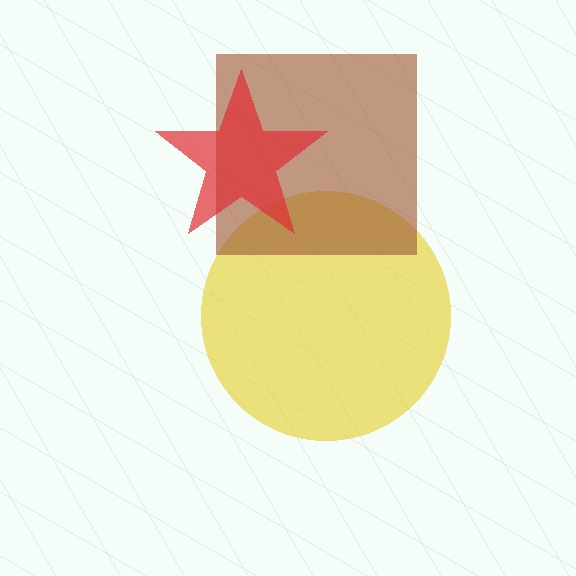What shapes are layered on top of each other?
The layered shapes are: a yellow circle, a brown square, a red star.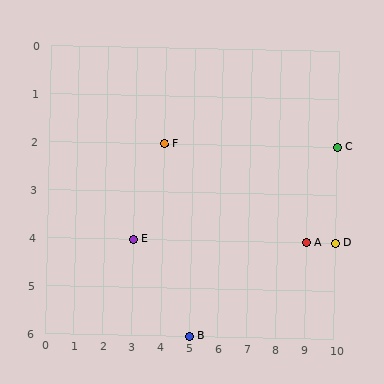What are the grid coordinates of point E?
Point E is at grid coordinates (3, 4).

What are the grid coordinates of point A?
Point A is at grid coordinates (9, 4).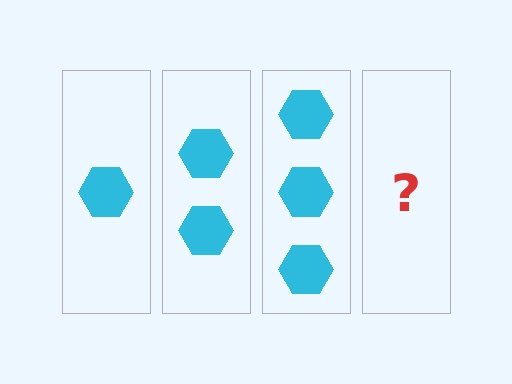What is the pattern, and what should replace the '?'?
The pattern is that each step adds one more hexagon. The '?' should be 4 hexagons.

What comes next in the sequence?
The next element should be 4 hexagons.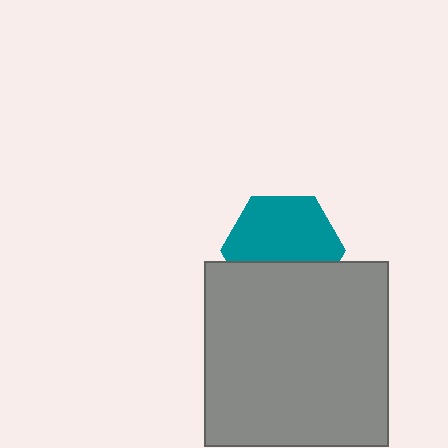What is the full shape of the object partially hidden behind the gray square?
The partially hidden object is a teal hexagon.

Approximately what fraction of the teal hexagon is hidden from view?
Roughly 37% of the teal hexagon is hidden behind the gray square.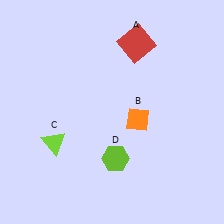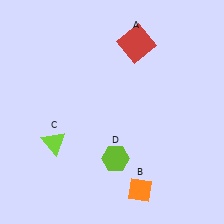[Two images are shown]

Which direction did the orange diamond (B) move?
The orange diamond (B) moved down.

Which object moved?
The orange diamond (B) moved down.